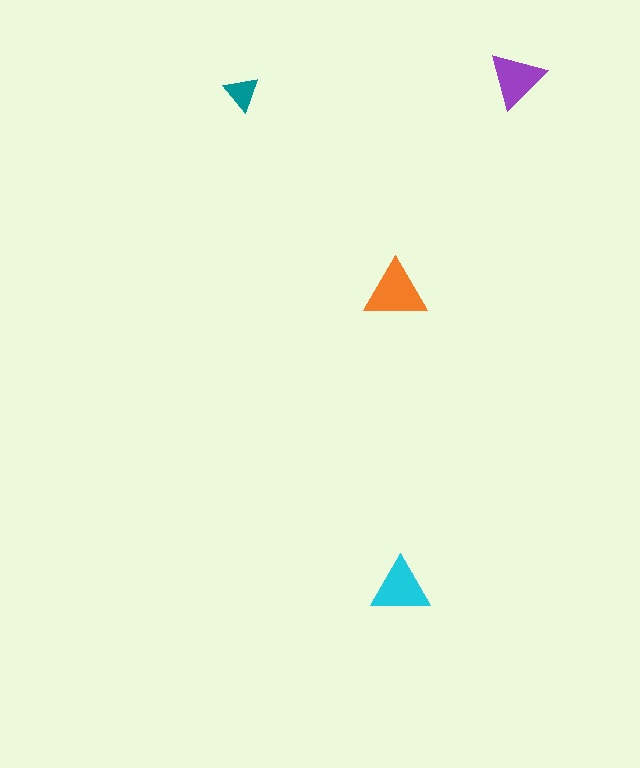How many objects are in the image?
There are 4 objects in the image.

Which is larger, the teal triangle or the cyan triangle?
The cyan one.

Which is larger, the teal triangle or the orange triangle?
The orange one.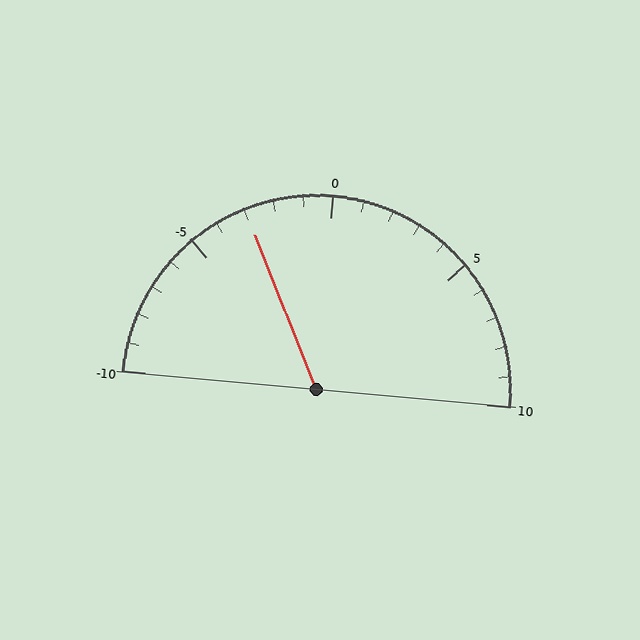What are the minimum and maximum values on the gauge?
The gauge ranges from -10 to 10.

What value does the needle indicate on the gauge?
The needle indicates approximately -3.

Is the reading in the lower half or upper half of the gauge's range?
The reading is in the lower half of the range (-10 to 10).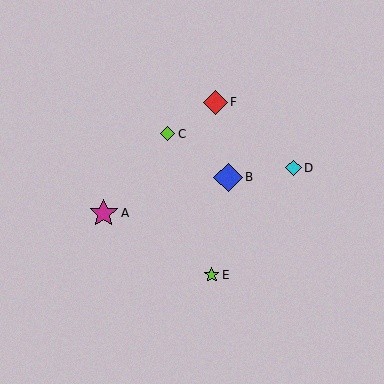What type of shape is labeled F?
Shape F is a red diamond.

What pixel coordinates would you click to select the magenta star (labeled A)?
Click at (104, 213) to select the magenta star A.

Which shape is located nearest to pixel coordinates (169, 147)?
The lime diamond (labeled C) at (167, 134) is nearest to that location.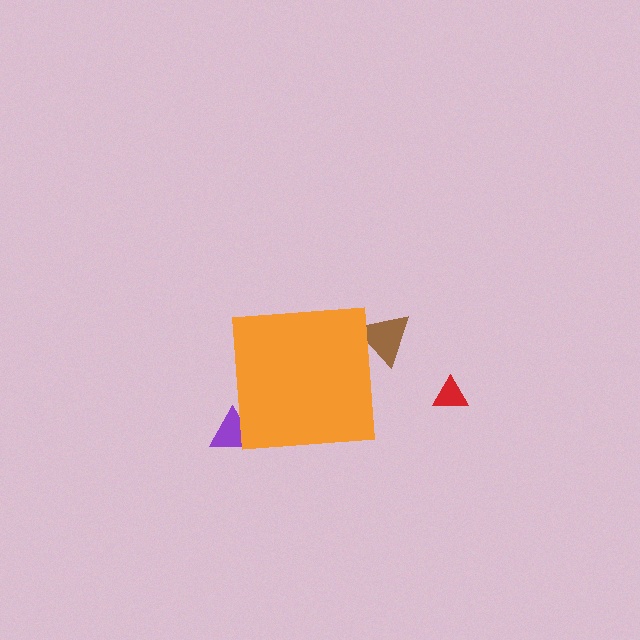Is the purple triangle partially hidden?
Yes, the purple triangle is partially hidden behind the orange square.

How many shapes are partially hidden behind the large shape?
2 shapes are partially hidden.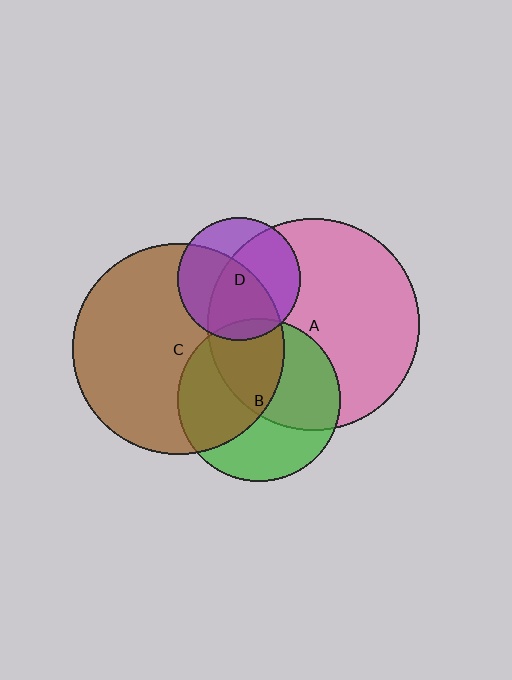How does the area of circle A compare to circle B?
Approximately 1.7 times.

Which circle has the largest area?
Circle A (pink).